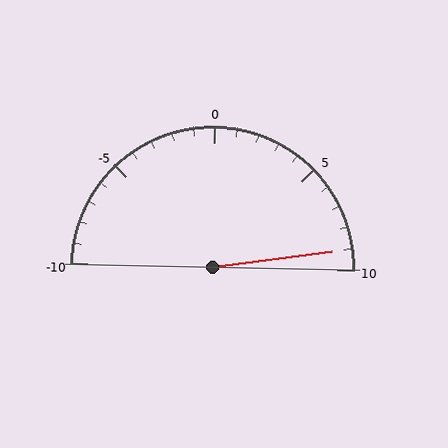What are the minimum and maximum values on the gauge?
The gauge ranges from -10 to 10.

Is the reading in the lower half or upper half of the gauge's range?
The reading is in the upper half of the range (-10 to 10).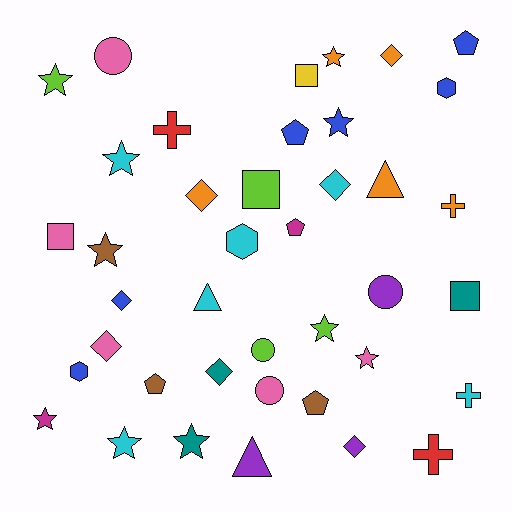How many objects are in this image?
There are 40 objects.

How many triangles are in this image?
There are 3 triangles.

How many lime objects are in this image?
There are 4 lime objects.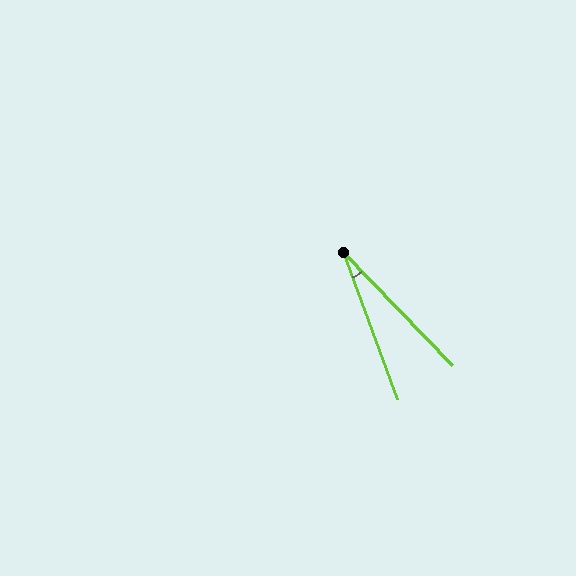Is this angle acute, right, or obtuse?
It is acute.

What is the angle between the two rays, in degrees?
Approximately 24 degrees.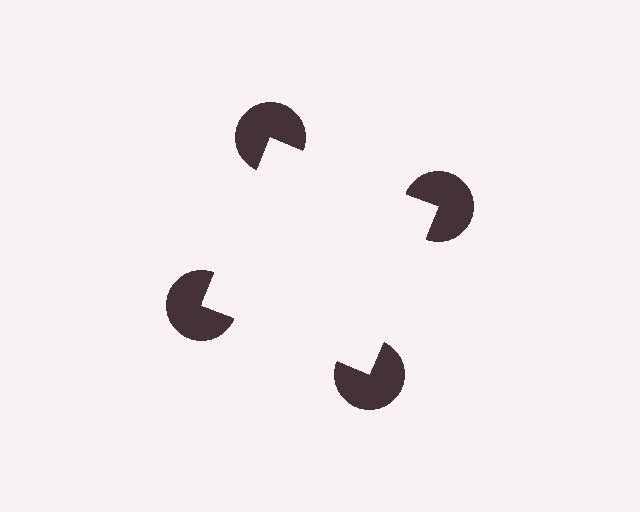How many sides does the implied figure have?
4 sides.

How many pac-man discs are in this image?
There are 4 — one at each vertex of the illusory square.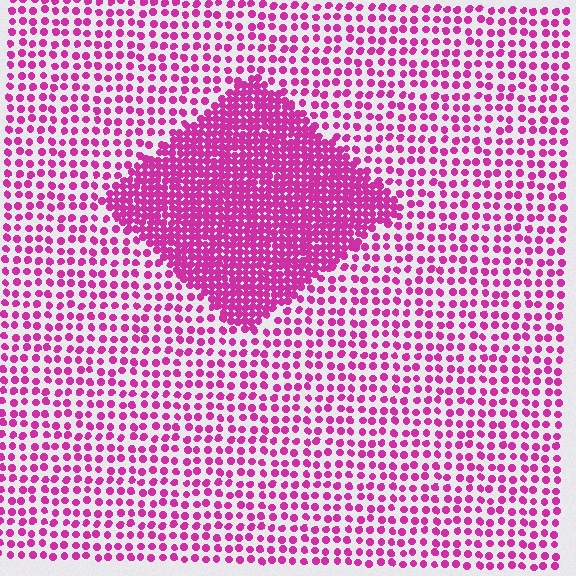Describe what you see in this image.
The image contains small magenta elements arranged at two different densities. A diamond-shaped region is visible where the elements are more densely packed than the surrounding area.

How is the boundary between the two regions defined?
The boundary is defined by a change in element density (approximately 2.5x ratio). All elements are the same color, size, and shape.